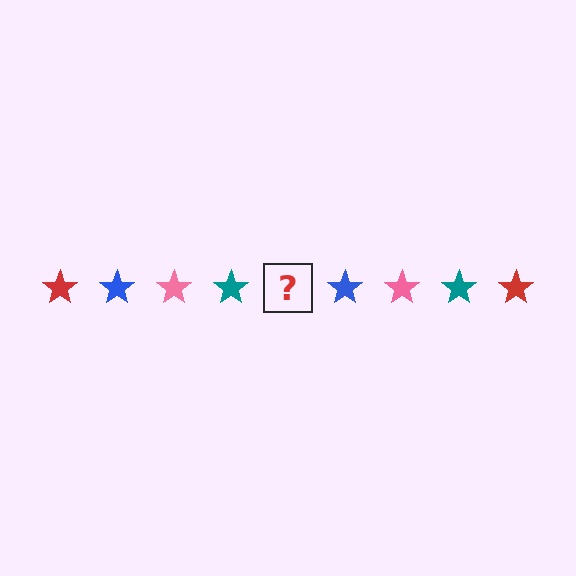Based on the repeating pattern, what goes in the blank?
The blank should be a red star.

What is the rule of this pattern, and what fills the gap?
The rule is that the pattern cycles through red, blue, pink, teal stars. The gap should be filled with a red star.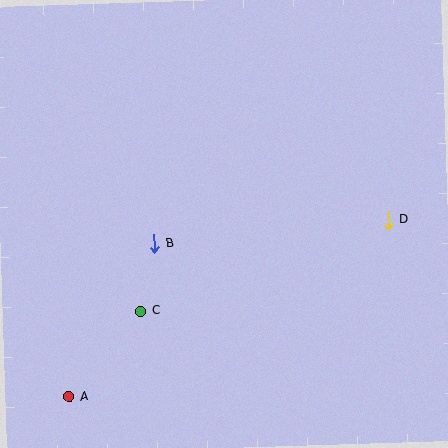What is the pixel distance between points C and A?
The distance between C and A is 112 pixels.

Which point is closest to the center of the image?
Point B at (154, 243) is closest to the center.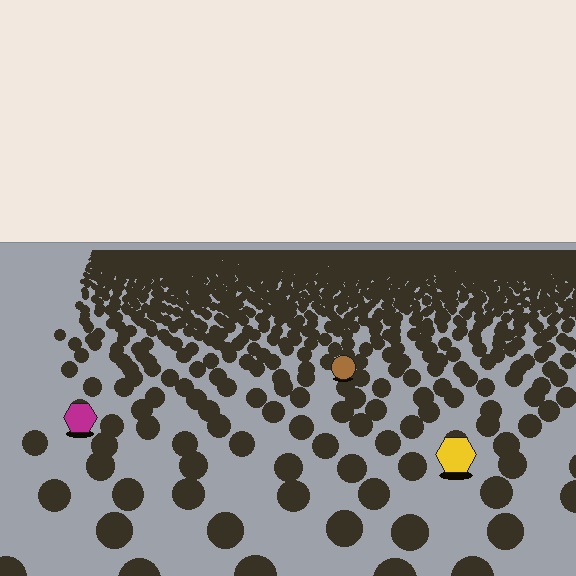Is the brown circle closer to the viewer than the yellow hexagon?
No. The yellow hexagon is closer — you can tell from the texture gradient: the ground texture is coarser near it.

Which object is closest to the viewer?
The yellow hexagon is closest. The texture marks near it are larger and more spread out.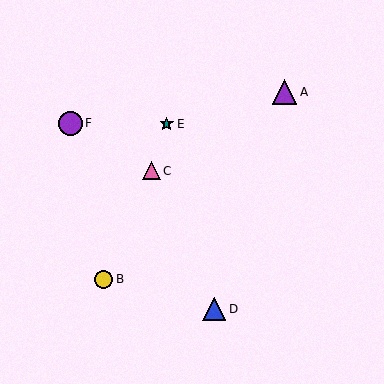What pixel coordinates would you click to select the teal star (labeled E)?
Click at (167, 124) to select the teal star E.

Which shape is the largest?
The purple triangle (labeled A) is the largest.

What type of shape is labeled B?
Shape B is a yellow circle.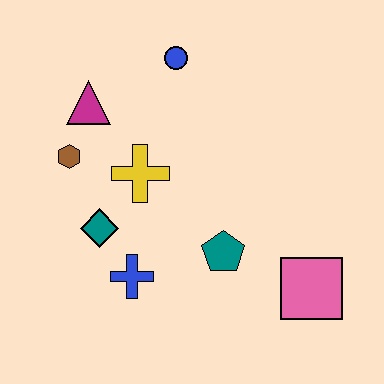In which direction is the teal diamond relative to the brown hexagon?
The teal diamond is below the brown hexagon.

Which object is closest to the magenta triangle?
The brown hexagon is closest to the magenta triangle.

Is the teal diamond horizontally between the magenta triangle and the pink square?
Yes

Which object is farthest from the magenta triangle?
The pink square is farthest from the magenta triangle.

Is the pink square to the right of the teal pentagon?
Yes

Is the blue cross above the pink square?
Yes